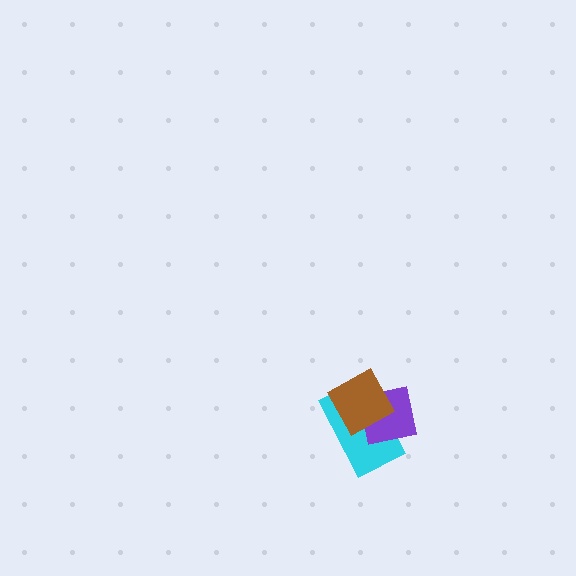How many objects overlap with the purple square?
2 objects overlap with the purple square.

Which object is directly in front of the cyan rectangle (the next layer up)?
The purple square is directly in front of the cyan rectangle.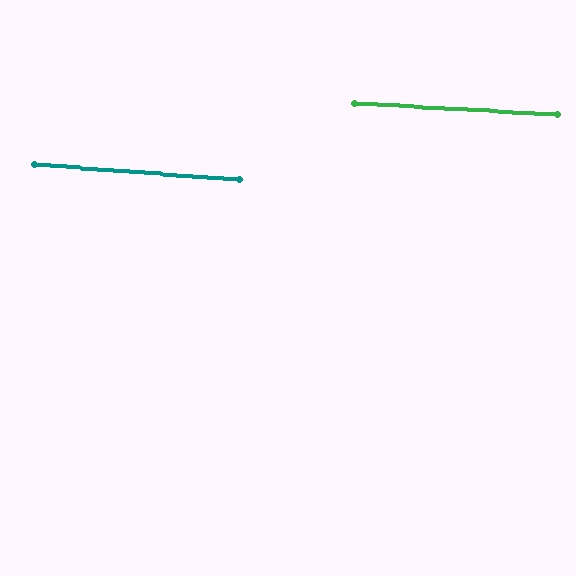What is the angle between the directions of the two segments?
Approximately 1 degree.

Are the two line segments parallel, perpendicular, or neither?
Parallel — their directions differ by only 1.1°.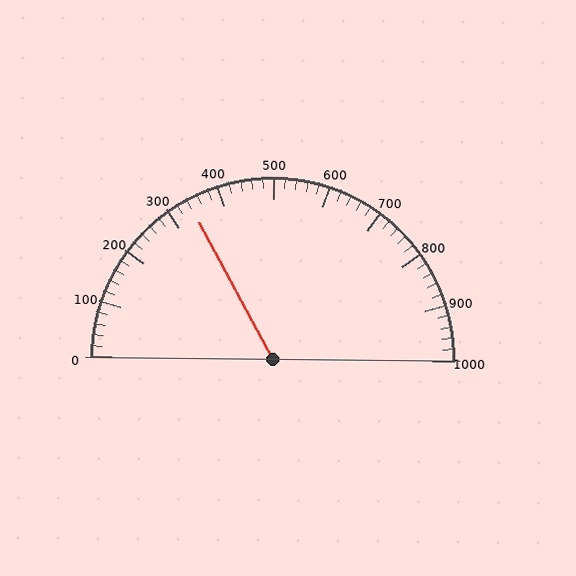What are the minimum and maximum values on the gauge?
The gauge ranges from 0 to 1000.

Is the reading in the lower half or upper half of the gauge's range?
The reading is in the lower half of the range (0 to 1000).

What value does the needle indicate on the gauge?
The needle indicates approximately 340.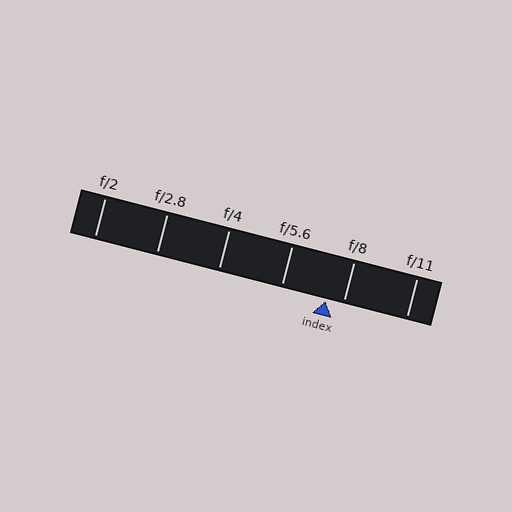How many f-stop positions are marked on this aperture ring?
There are 6 f-stop positions marked.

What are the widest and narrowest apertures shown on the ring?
The widest aperture shown is f/2 and the narrowest is f/11.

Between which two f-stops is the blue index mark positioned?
The index mark is between f/5.6 and f/8.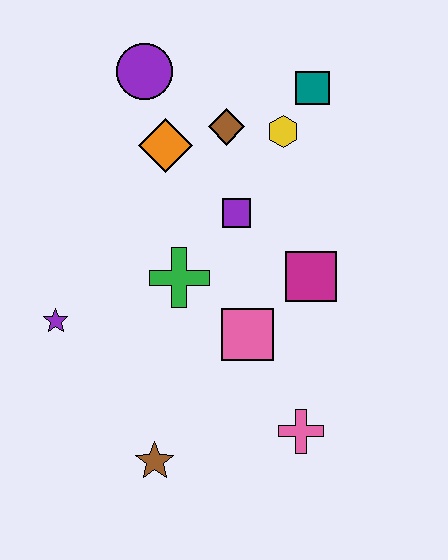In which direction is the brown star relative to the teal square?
The brown star is below the teal square.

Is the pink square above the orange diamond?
No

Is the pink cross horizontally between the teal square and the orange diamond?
Yes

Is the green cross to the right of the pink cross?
No